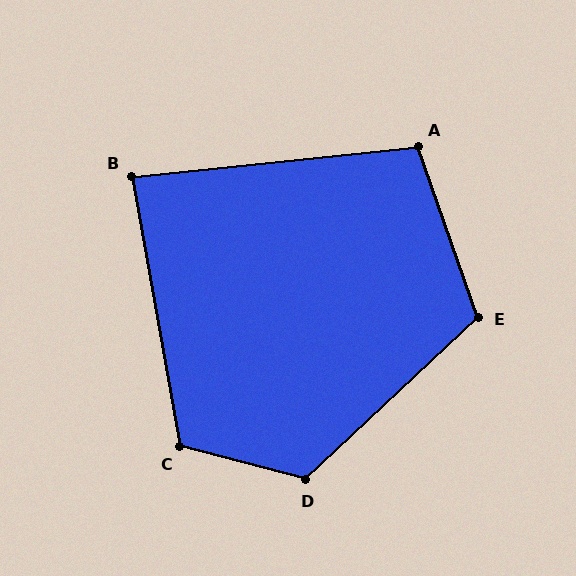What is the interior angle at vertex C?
Approximately 115 degrees (obtuse).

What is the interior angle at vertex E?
Approximately 114 degrees (obtuse).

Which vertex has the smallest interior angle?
B, at approximately 86 degrees.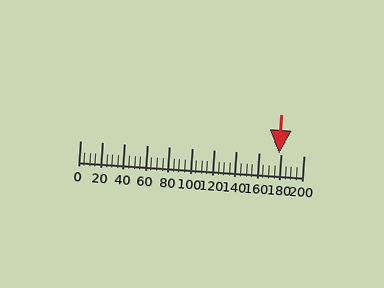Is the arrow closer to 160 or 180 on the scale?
The arrow is closer to 180.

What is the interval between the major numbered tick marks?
The major tick marks are spaced 20 units apart.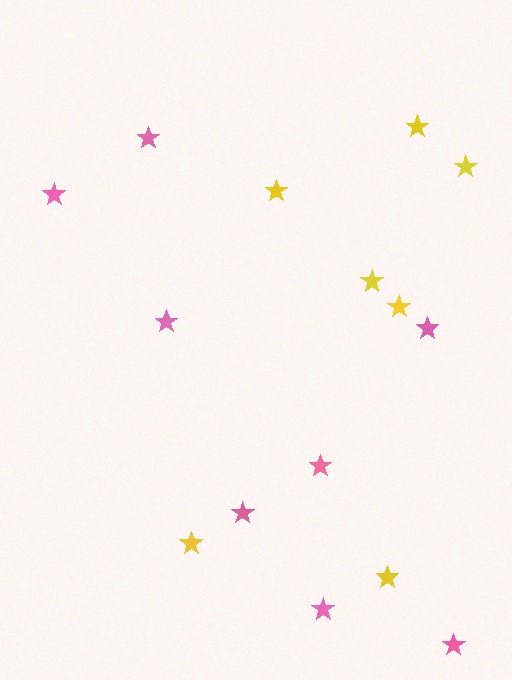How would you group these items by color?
There are 2 groups: one group of pink stars (8) and one group of yellow stars (7).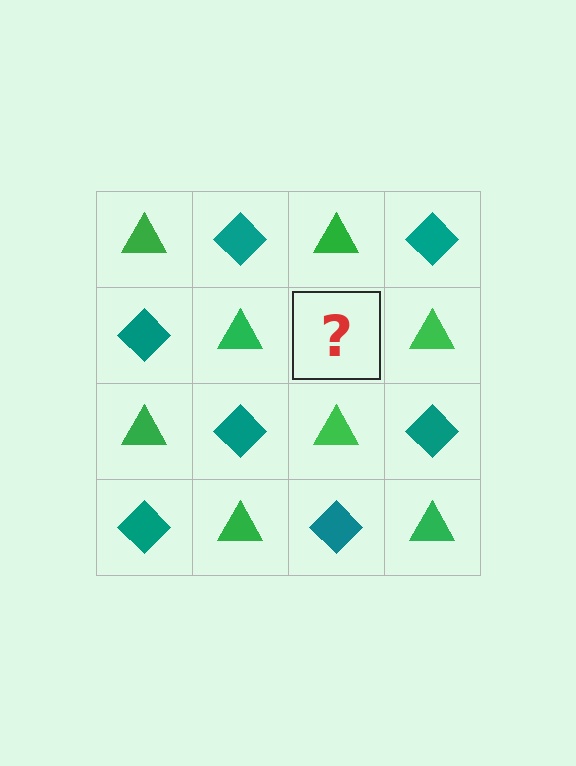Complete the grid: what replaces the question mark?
The question mark should be replaced with a teal diamond.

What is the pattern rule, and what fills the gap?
The rule is that it alternates green triangle and teal diamond in a checkerboard pattern. The gap should be filled with a teal diamond.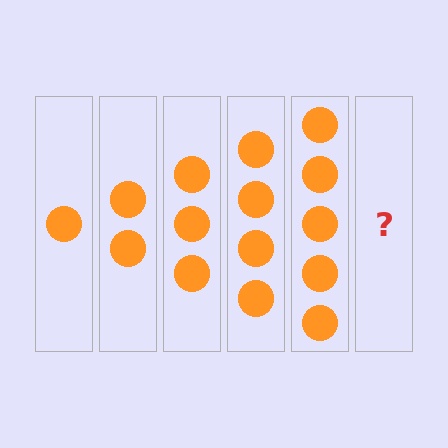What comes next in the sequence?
The next element should be 6 circles.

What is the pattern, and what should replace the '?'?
The pattern is that each step adds one more circle. The '?' should be 6 circles.